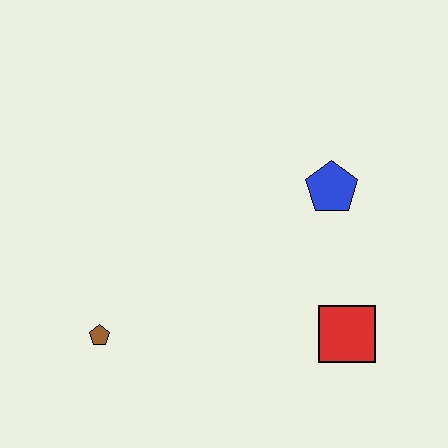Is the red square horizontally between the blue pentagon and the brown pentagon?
No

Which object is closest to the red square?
The blue pentagon is closest to the red square.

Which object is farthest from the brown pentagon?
The blue pentagon is farthest from the brown pentagon.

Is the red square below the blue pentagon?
Yes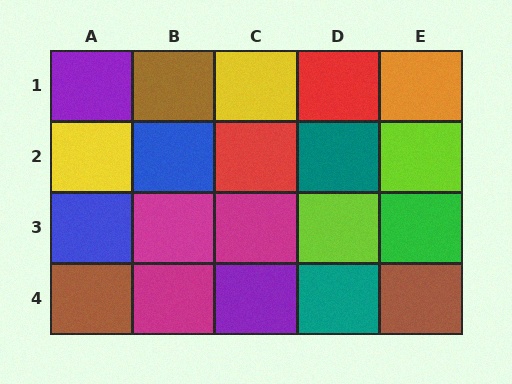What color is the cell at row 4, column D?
Teal.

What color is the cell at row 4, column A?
Brown.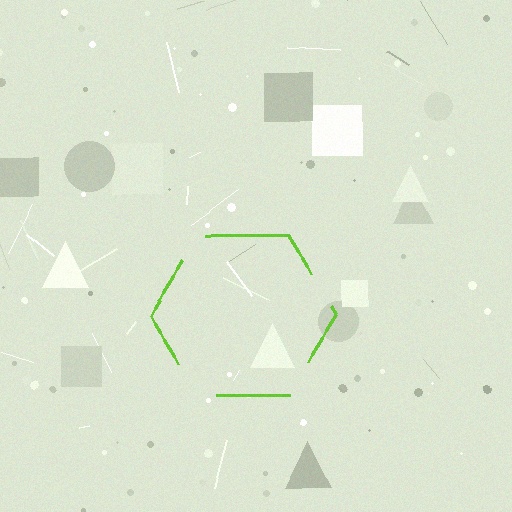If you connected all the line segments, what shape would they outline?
They would outline a hexagon.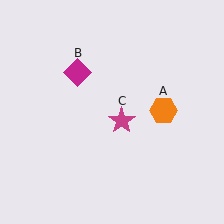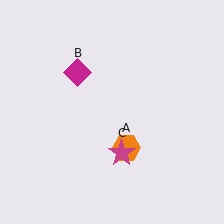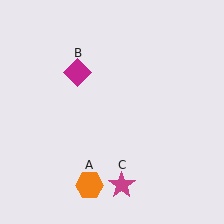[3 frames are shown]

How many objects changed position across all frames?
2 objects changed position: orange hexagon (object A), magenta star (object C).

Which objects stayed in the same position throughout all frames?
Magenta diamond (object B) remained stationary.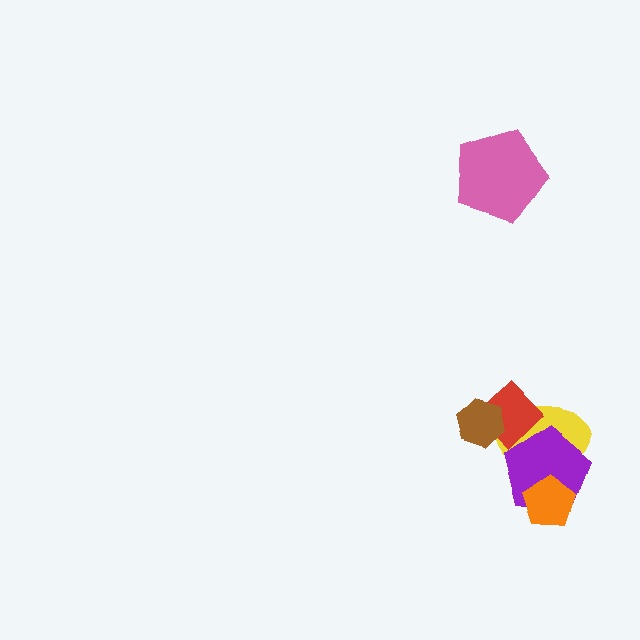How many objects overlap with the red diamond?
3 objects overlap with the red diamond.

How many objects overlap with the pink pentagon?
0 objects overlap with the pink pentagon.